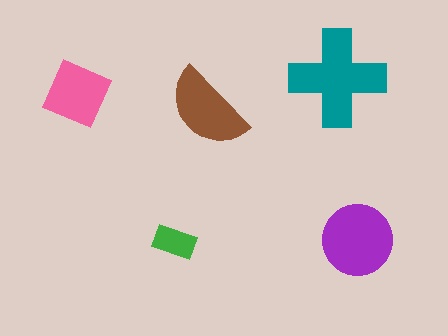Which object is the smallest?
The green rectangle.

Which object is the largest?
The teal cross.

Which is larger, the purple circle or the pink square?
The purple circle.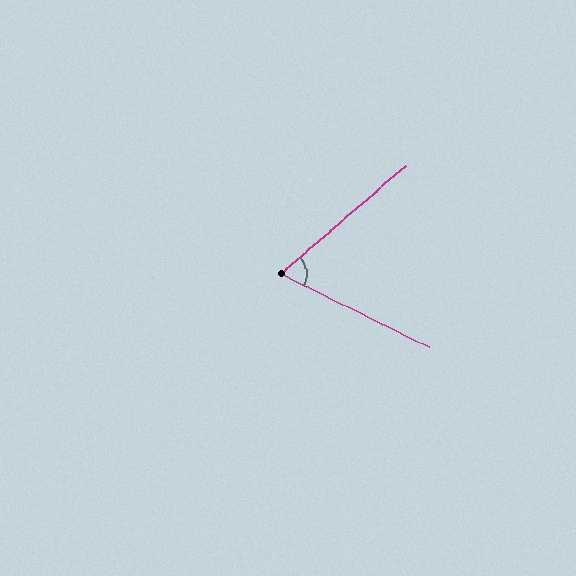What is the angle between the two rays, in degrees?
Approximately 67 degrees.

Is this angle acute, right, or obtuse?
It is acute.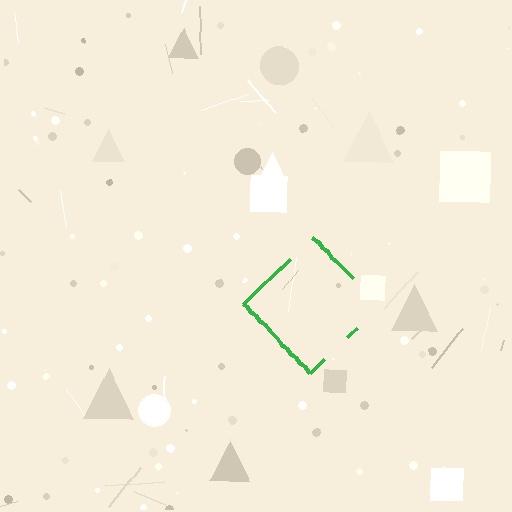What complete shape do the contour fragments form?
The contour fragments form a diamond.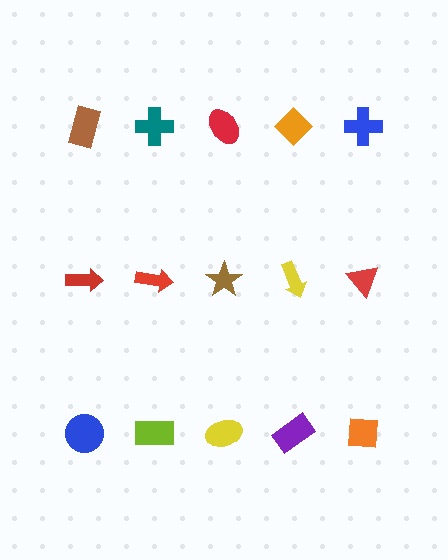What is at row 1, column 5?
A blue cross.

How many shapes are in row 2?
5 shapes.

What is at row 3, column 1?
A blue circle.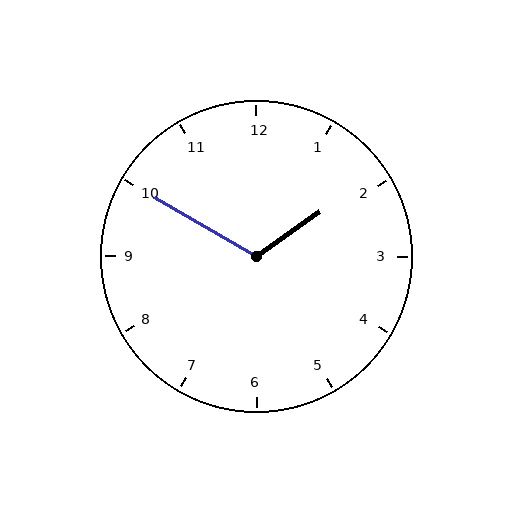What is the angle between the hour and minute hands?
Approximately 115 degrees.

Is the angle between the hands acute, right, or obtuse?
It is obtuse.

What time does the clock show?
1:50.